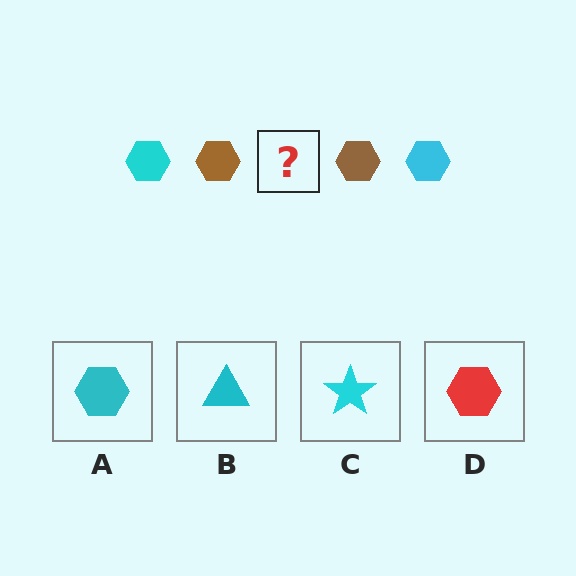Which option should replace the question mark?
Option A.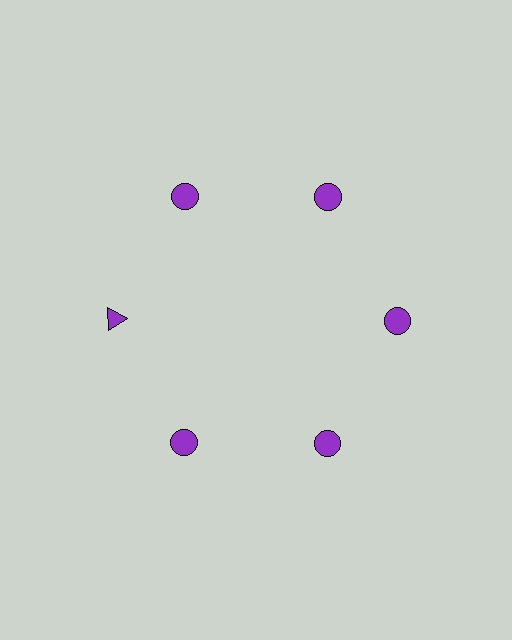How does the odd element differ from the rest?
It has a different shape: triangle instead of circle.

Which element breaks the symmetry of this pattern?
The purple triangle at roughly the 9 o'clock position breaks the symmetry. All other shapes are purple circles.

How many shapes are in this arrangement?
There are 6 shapes arranged in a ring pattern.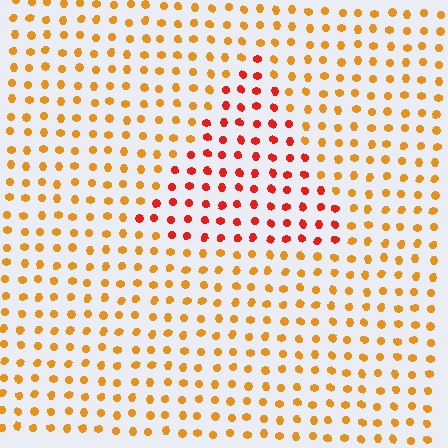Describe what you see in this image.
The image is filled with small orange elements in a uniform arrangement. A triangle-shaped region is visible where the elements are tinted to a slightly different hue, forming a subtle color boundary.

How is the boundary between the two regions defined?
The boundary is defined purely by a slight shift in hue (about 35 degrees). Spacing, size, and orientation are identical on both sides.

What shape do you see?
I see a triangle.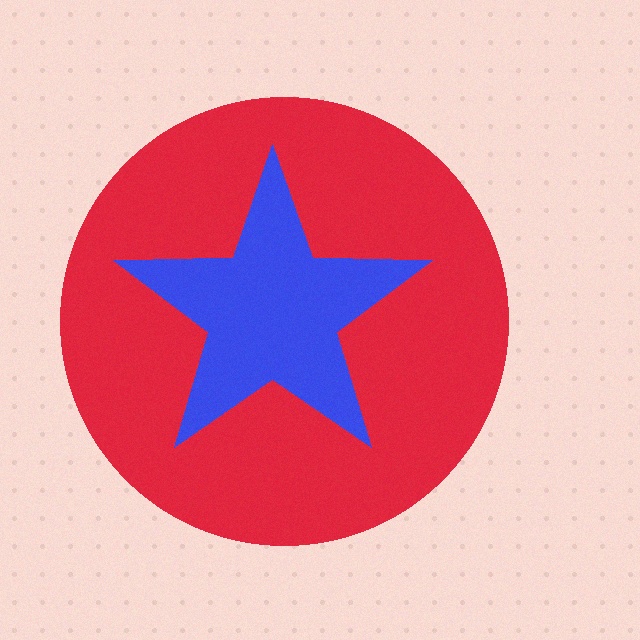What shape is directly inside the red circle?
The blue star.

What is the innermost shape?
The blue star.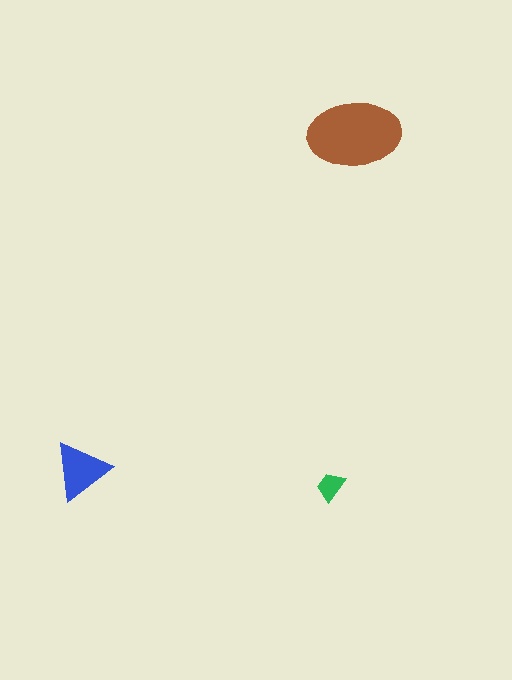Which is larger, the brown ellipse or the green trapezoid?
The brown ellipse.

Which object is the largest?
The brown ellipse.